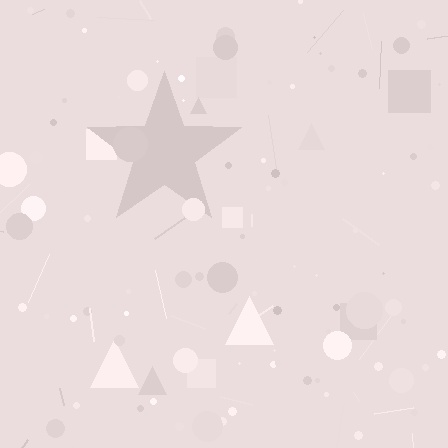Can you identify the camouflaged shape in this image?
The camouflaged shape is a star.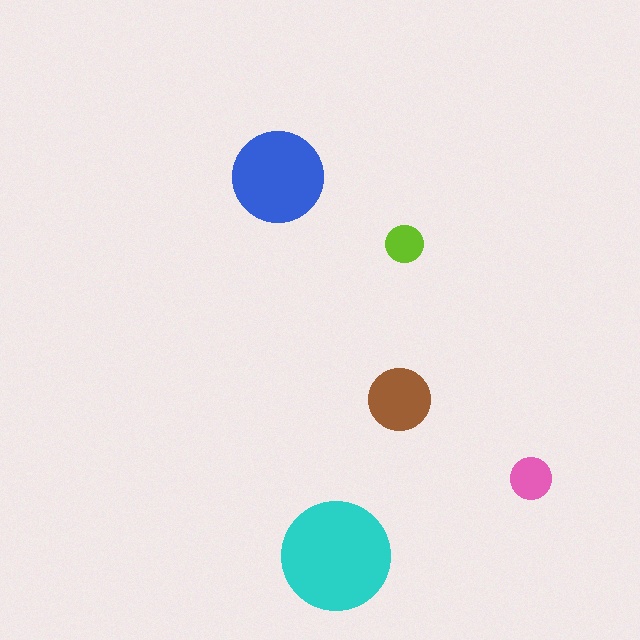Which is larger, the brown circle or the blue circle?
The blue one.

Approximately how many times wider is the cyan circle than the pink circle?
About 2.5 times wider.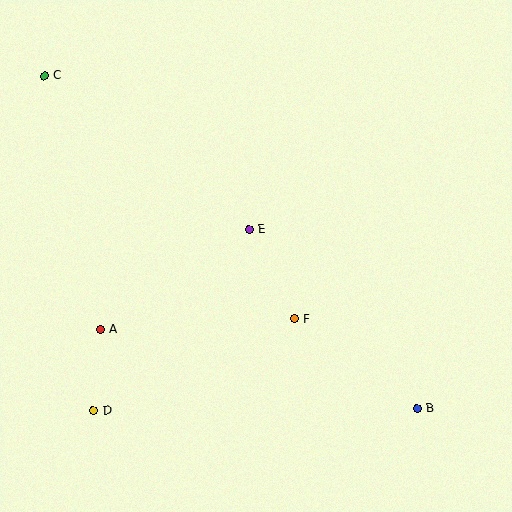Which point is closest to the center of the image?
Point E at (249, 229) is closest to the center.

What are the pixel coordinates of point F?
Point F is at (294, 319).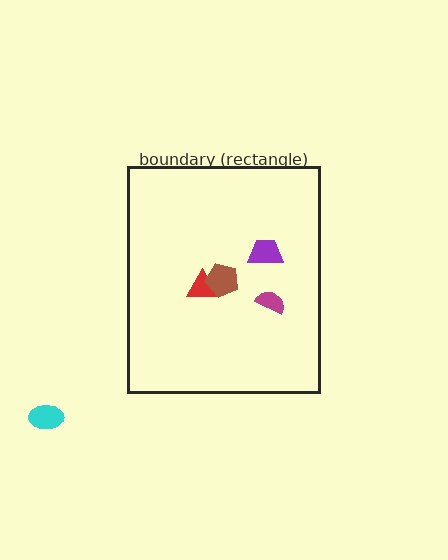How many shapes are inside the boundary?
4 inside, 1 outside.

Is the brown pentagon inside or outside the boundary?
Inside.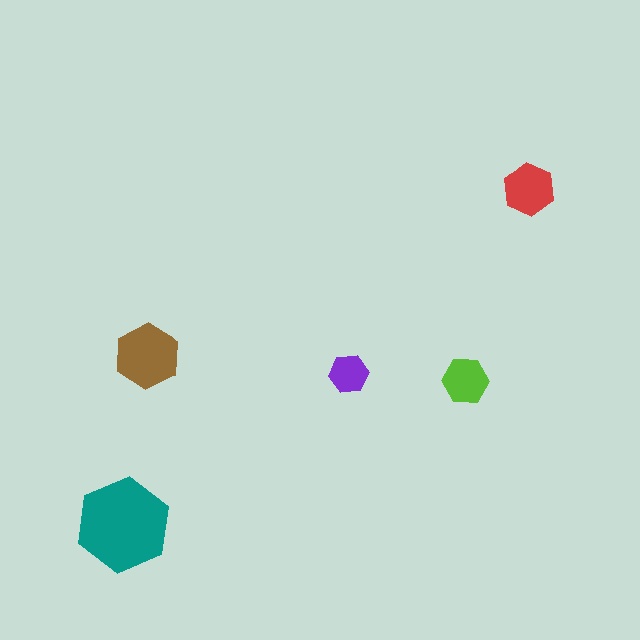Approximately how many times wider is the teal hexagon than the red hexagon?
About 2 times wider.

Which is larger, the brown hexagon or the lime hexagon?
The brown one.